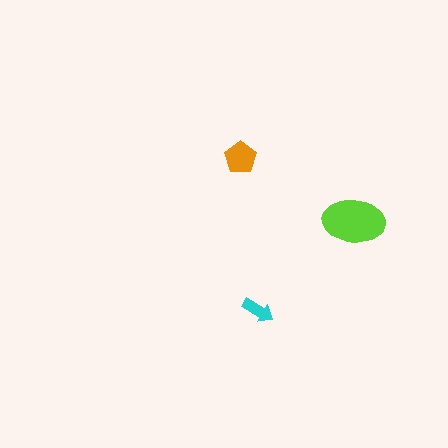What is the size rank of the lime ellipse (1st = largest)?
1st.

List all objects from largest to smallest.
The lime ellipse, the orange pentagon, the cyan arrow.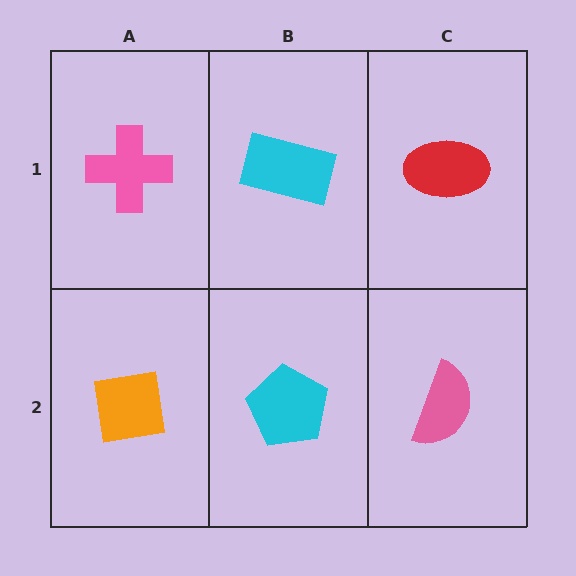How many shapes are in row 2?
3 shapes.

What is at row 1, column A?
A pink cross.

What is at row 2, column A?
An orange square.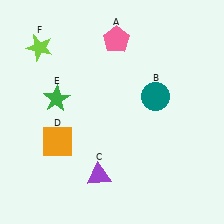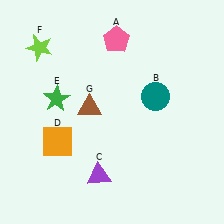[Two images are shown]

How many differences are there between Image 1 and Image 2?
There is 1 difference between the two images.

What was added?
A brown triangle (G) was added in Image 2.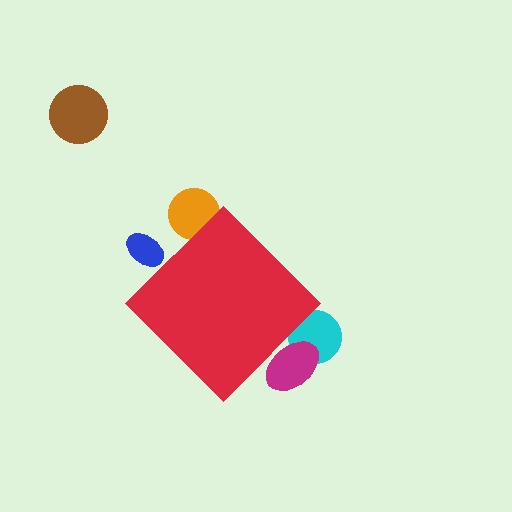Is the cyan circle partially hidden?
Yes, the cyan circle is partially hidden behind the red diamond.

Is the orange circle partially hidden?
Yes, the orange circle is partially hidden behind the red diamond.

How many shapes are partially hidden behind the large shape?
4 shapes are partially hidden.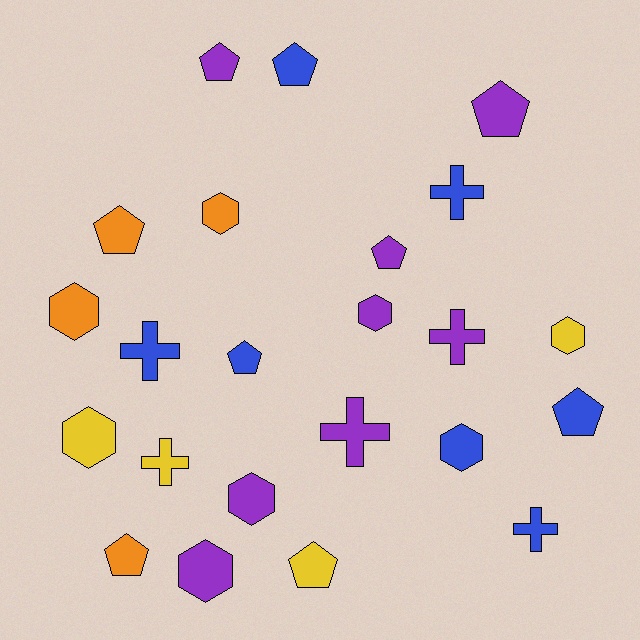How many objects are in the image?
There are 23 objects.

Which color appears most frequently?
Purple, with 8 objects.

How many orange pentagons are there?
There are 2 orange pentagons.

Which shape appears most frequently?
Pentagon, with 9 objects.